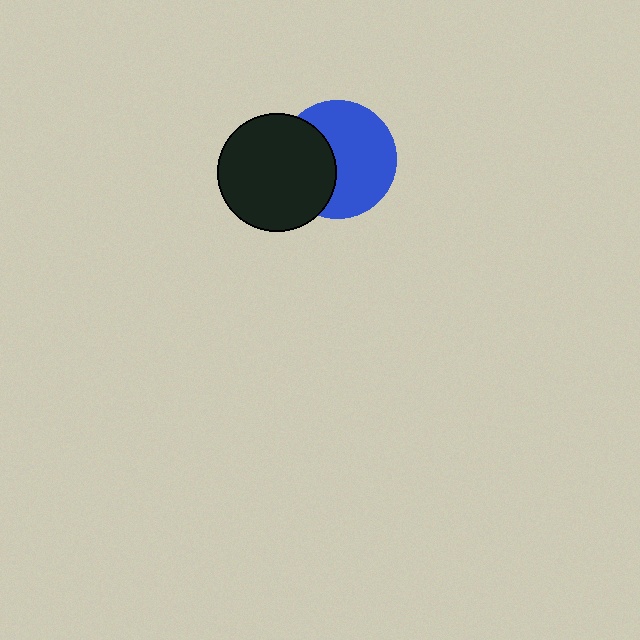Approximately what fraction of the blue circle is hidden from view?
Roughly 37% of the blue circle is hidden behind the black circle.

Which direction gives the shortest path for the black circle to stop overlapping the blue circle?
Moving left gives the shortest separation.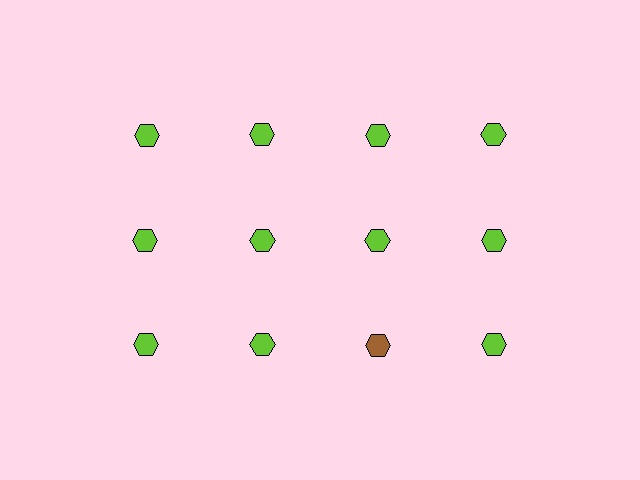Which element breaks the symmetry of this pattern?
The brown hexagon in the third row, center column breaks the symmetry. All other shapes are lime hexagons.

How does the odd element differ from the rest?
It has a different color: brown instead of lime.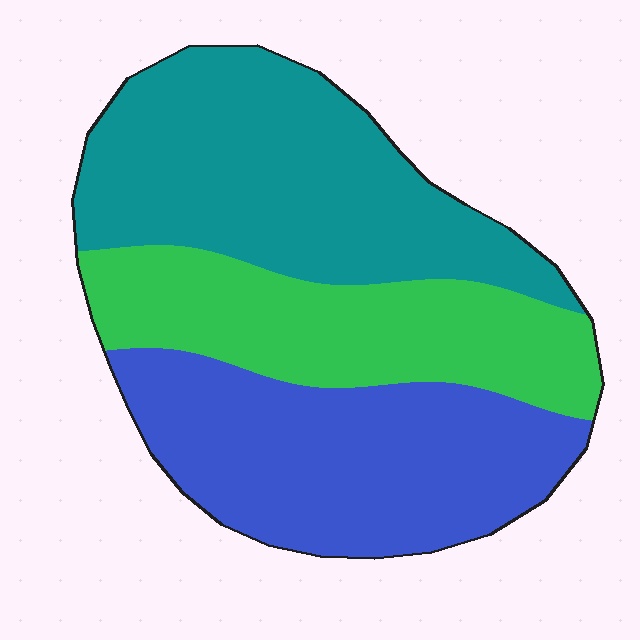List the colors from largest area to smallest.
From largest to smallest: teal, blue, green.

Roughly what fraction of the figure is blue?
Blue takes up about one third (1/3) of the figure.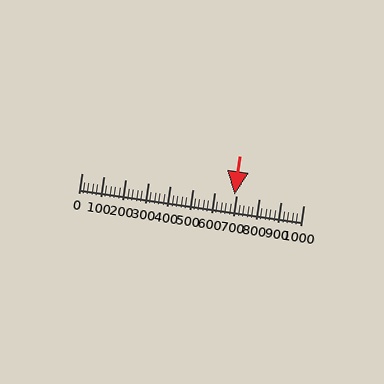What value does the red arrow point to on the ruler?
The red arrow points to approximately 691.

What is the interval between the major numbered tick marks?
The major tick marks are spaced 100 units apart.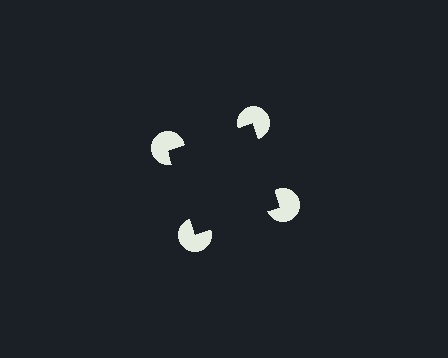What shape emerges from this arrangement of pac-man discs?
An illusory square — its edges are inferred from the aligned wedge cuts in the pac-man discs, not physically drawn.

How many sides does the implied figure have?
4 sides.